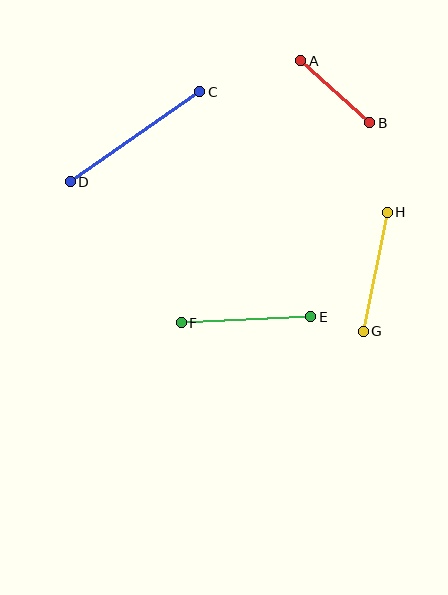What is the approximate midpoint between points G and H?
The midpoint is at approximately (375, 272) pixels.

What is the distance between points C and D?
The distance is approximately 158 pixels.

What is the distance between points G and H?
The distance is approximately 122 pixels.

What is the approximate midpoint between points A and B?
The midpoint is at approximately (335, 92) pixels.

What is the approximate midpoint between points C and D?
The midpoint is at approximately (135, 137) pixels.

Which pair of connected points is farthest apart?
Points C and D are farthest apart.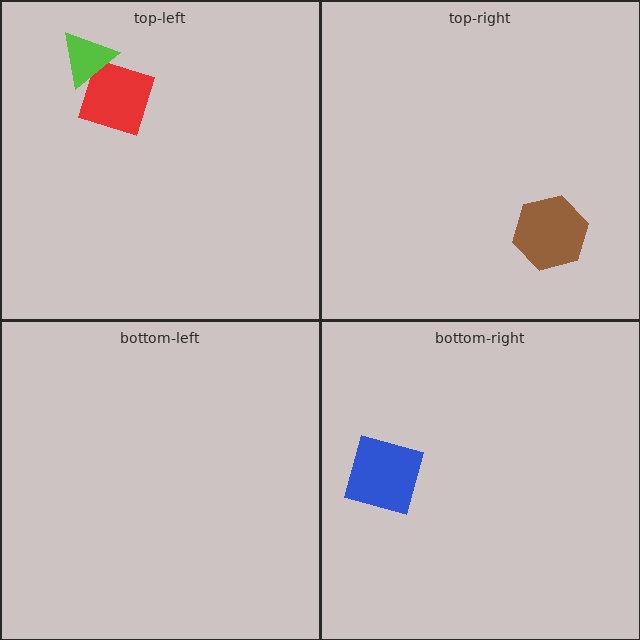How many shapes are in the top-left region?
2.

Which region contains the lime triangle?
The top-left region.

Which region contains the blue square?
The bottom-right region.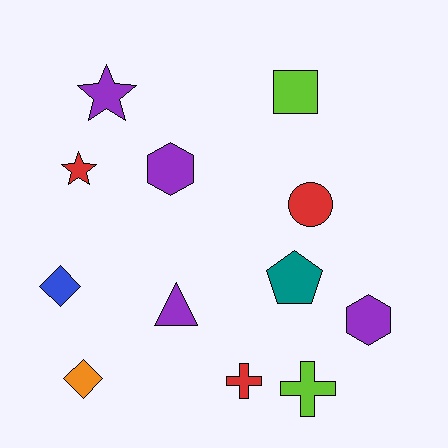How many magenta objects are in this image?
There are no magenta objects.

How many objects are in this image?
There are 12 objects.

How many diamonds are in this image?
There are 2 diamonds.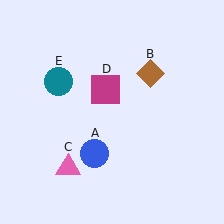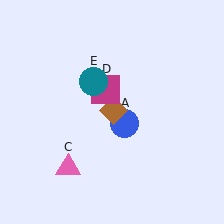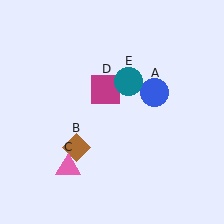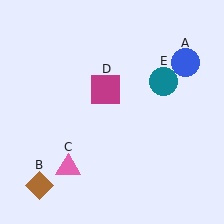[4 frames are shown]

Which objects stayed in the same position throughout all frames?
Pink triangle (object C) and magenta square (object D) remained stationary.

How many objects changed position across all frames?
3 objects changed position: blue circle (object A), brown diamond (object B), teal circle (object E).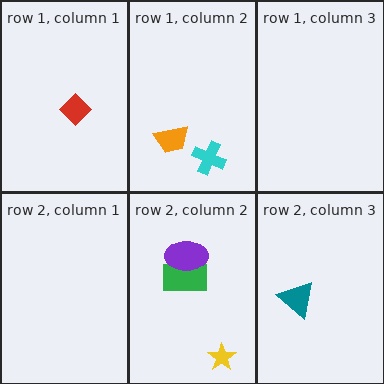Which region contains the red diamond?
The row 1, column 1 region.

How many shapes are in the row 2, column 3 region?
1.